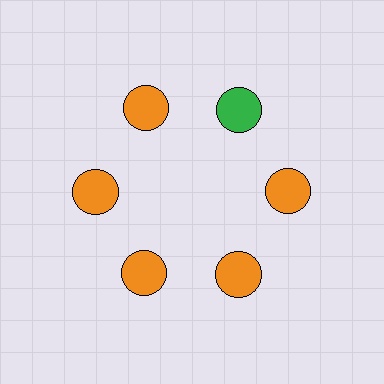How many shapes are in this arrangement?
There are 6 shapes arranged in a ring pattern.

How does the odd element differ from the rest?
It has a different color: green instead of orange.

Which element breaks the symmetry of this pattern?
The green circle at roughly the 1 o'clock position breaks the symmetry. All other shapes are orange circles.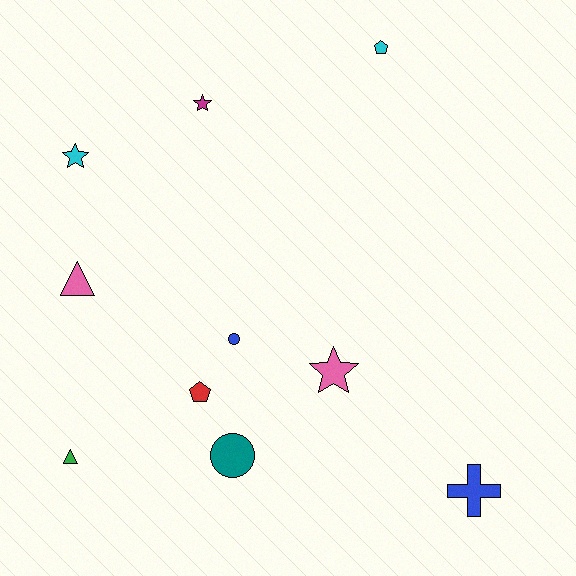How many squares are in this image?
There are no squares.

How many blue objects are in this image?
There are 2 blue objects.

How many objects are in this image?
There are 10 objects.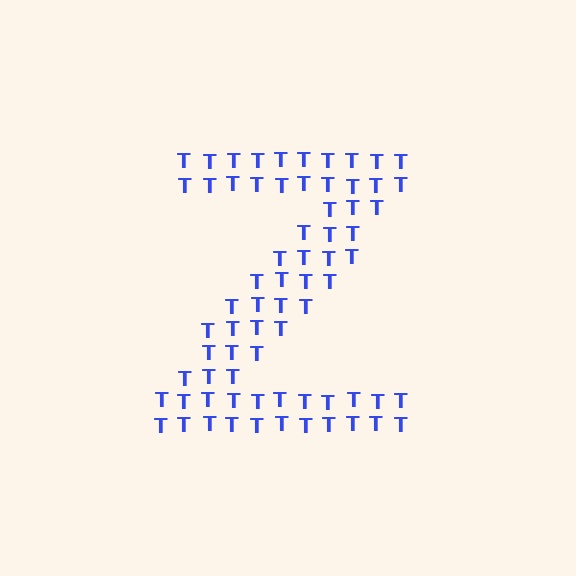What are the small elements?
The small elements are letter T's.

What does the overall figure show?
The overall figure shows the letter Z.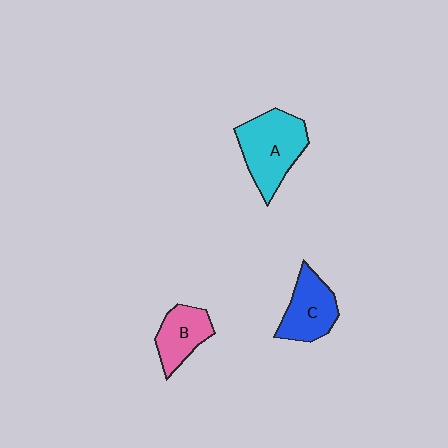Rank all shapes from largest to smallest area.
From largest to smallest: A (cyan), C (blue), B (pink).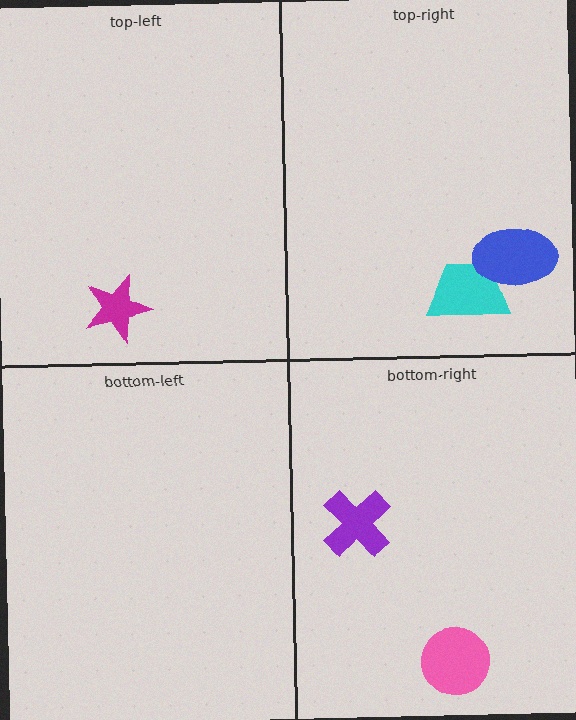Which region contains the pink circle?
The bottom-right region.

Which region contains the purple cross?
The bottom-right region.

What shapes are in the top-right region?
The cyan trapezoid, the blue ellipse.